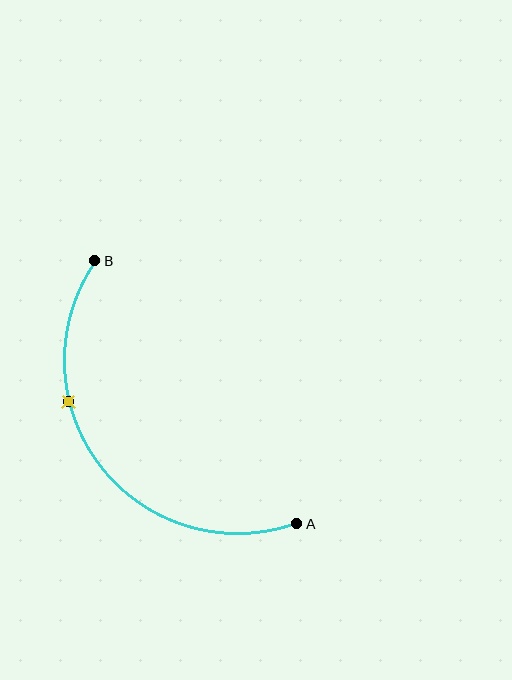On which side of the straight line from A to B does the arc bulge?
The arc bulges below and to the left of the straight line connecting A and B.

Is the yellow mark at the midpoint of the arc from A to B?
No. The yellow mark lies on the arc but is closer to endpoint B. The arc midpoint would be at the point on the curve equidistant along the arc from both A and B.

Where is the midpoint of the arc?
The arc midpoint is the point on the curve farthest from the straight line joining A and B. It sits below and to the left of that line.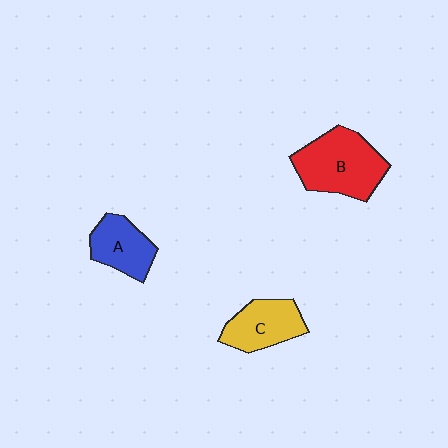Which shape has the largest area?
Shape B (red).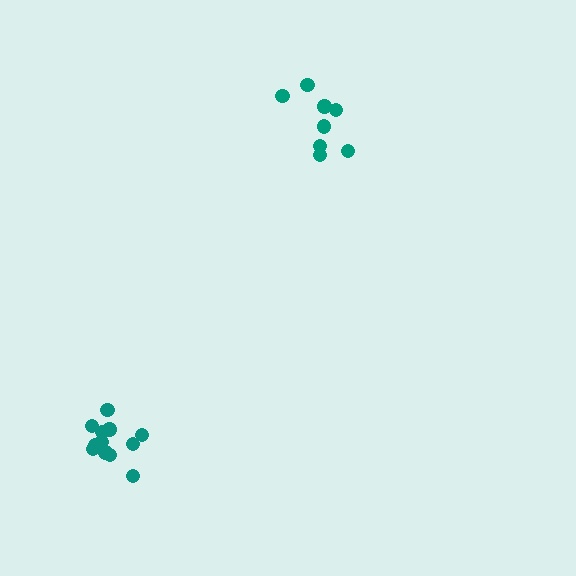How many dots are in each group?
Group 1: 12 dots, Group 2: 8 dots (20 total).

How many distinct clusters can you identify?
There are 2 distinct clusters.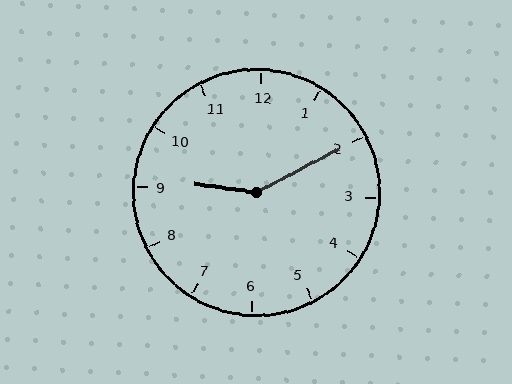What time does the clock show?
9:10.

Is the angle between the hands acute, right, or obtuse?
It is obtuse.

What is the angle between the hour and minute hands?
Approximately 145 degrees.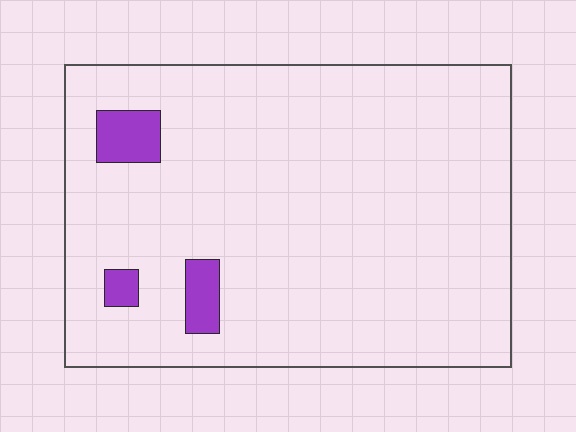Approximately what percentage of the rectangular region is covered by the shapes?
Approximately 5%.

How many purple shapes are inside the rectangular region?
3.